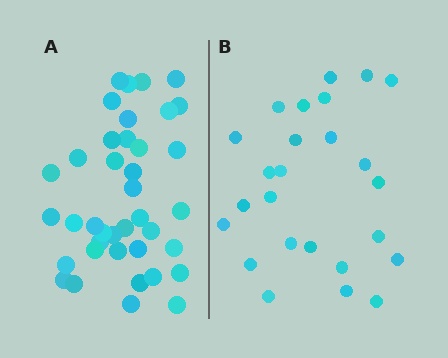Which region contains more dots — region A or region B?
Region A (the left region) has more dots.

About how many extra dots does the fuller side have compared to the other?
Region A has approximately 15 more dots than region B.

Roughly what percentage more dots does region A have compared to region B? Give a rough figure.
About 55% more.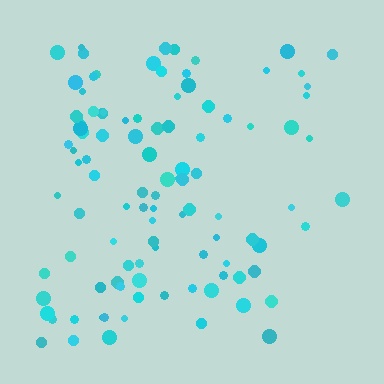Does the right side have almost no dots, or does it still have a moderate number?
Still a moderate number, just noticeably fewer than the left.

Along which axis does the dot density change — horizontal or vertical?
Horizontal.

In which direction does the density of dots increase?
From right to left, with the left side densest.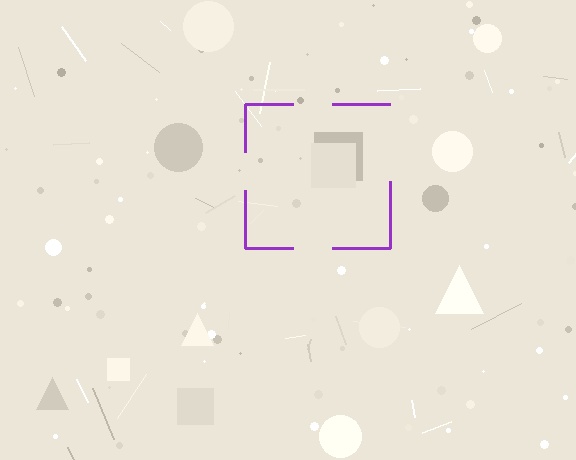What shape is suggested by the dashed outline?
The dashed outline suggests a square.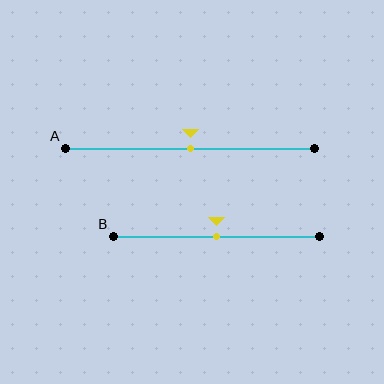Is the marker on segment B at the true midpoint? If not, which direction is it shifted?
Yes, the marker on segment B is at the true midpoint.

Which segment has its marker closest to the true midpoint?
Segment A has its marker closest to the true midpoint.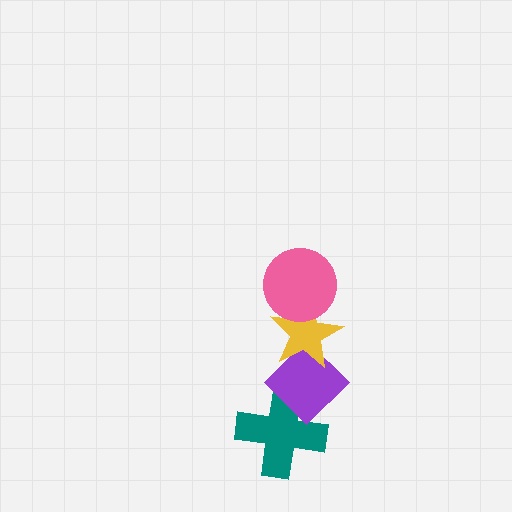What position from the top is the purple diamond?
The purple diamond is 3rd from the top.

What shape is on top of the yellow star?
The pink circle is on top of the yellow star.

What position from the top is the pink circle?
The pink circle is 1st from the top.